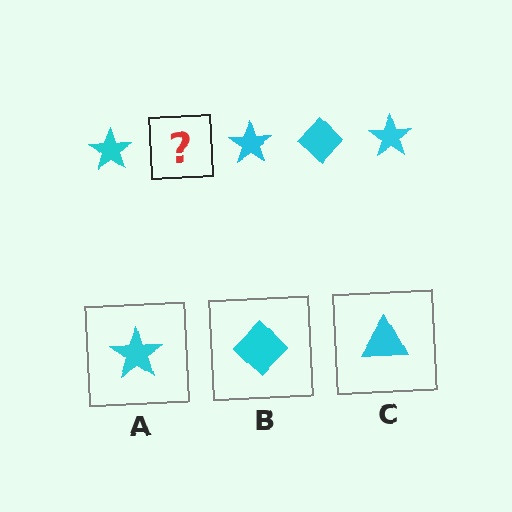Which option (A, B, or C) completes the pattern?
B.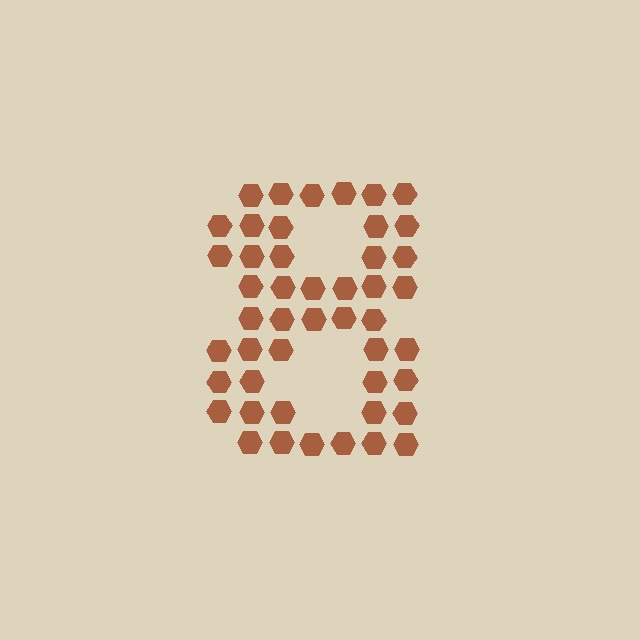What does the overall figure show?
The overall figure shows the digit 8.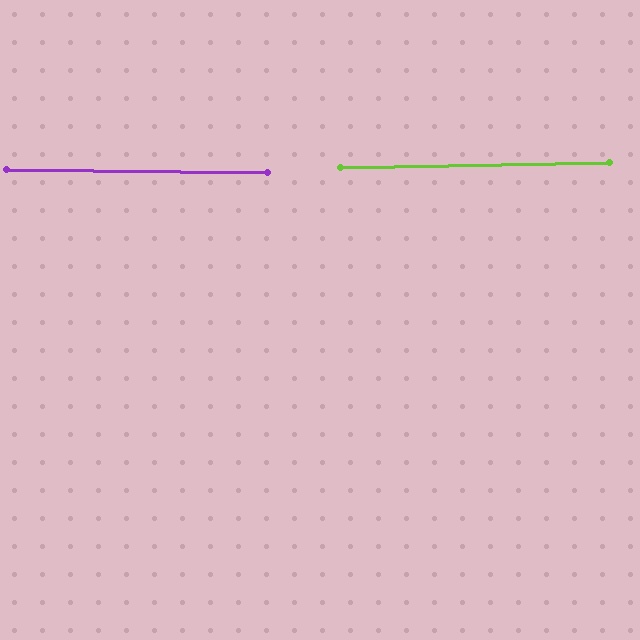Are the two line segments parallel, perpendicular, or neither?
Parallel — their directions differ by only 1.8°.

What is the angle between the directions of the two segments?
Approximately 2 degrees.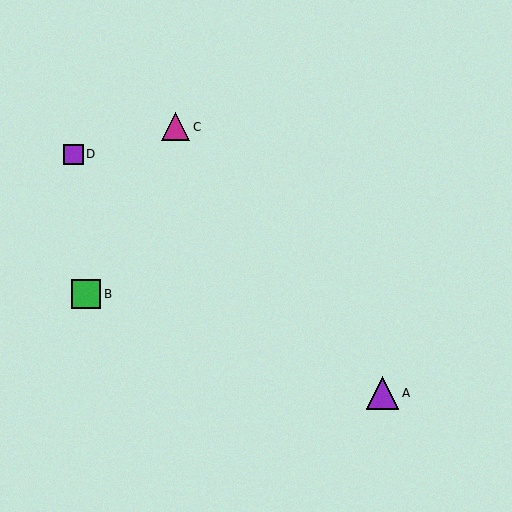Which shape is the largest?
The purple triangle (labeled A) is the largest.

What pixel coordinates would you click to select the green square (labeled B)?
Click at (86, 294) to select the green square B.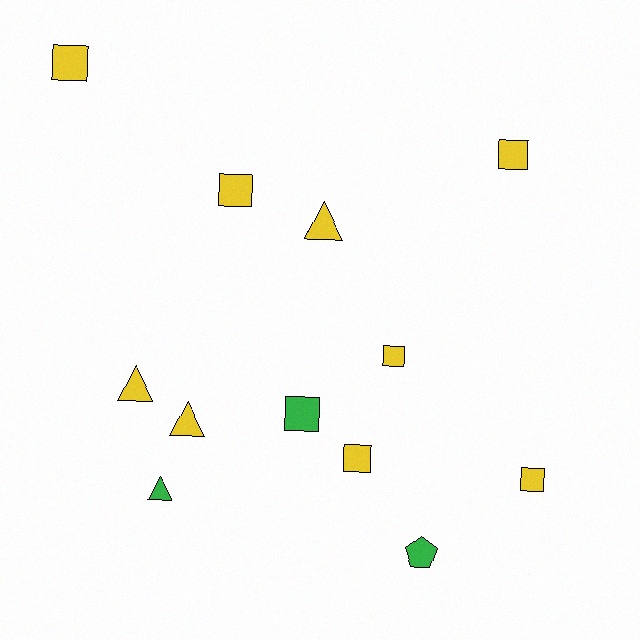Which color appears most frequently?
Yellow, with 9 objects.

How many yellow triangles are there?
There are 3 yellow triangles.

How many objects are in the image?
There are 12 objects.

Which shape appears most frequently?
Square, with 7 objects.